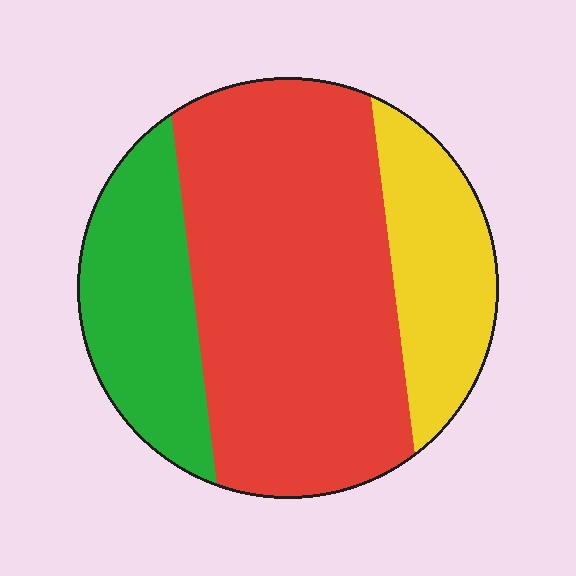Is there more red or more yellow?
Red.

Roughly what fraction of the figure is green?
Green takes up about one fifth (1/5) of the figure.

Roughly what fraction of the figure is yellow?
Yellow covers roughly 20% of the figure.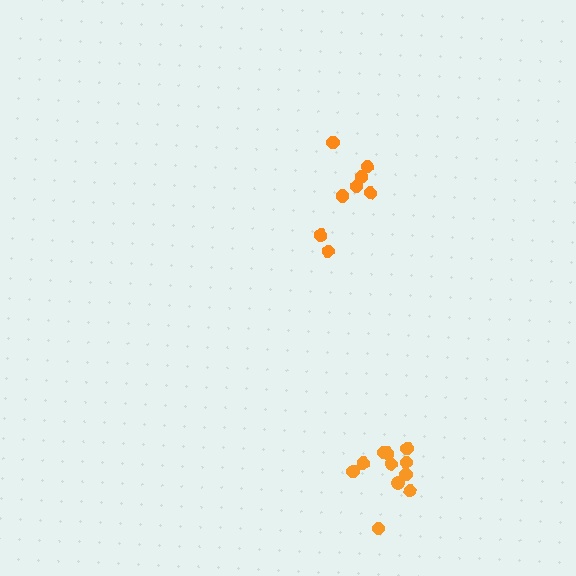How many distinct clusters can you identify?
There are 2 distinct clusters.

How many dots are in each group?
Group 1: 11 dots, Group 2: 8 dots (19 total).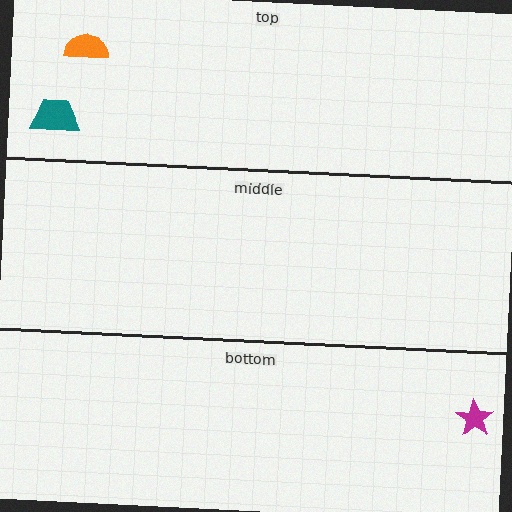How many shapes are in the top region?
2.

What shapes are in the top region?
The orange semicircle, the teal trapezoid.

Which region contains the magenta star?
The bottom region.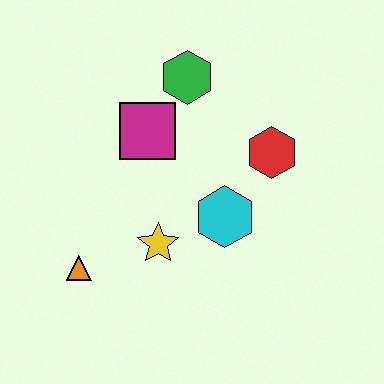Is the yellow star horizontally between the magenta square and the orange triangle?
No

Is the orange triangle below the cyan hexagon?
Yes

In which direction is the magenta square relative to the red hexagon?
The magenta square is to the left of the red hexagon.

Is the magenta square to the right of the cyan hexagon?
No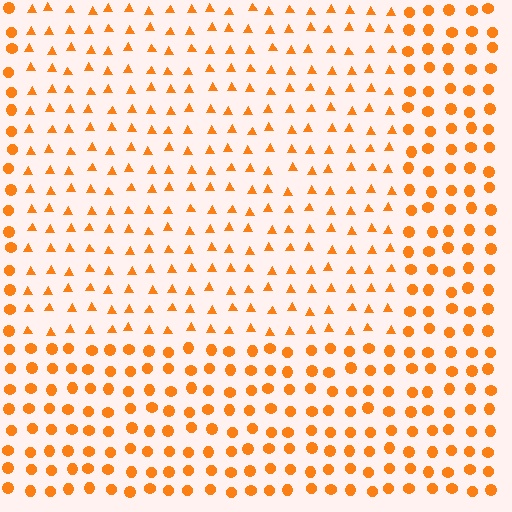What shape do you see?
I see a rectangle.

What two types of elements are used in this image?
The image uses triangles inside the rectangle region and circles outside it.